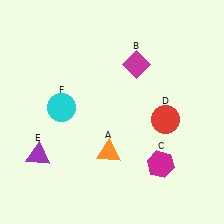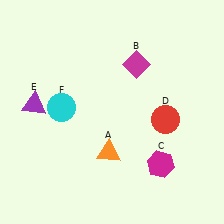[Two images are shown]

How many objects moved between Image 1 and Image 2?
1 object moved between the two images.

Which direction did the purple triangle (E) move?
The purple triangle (E) moved up.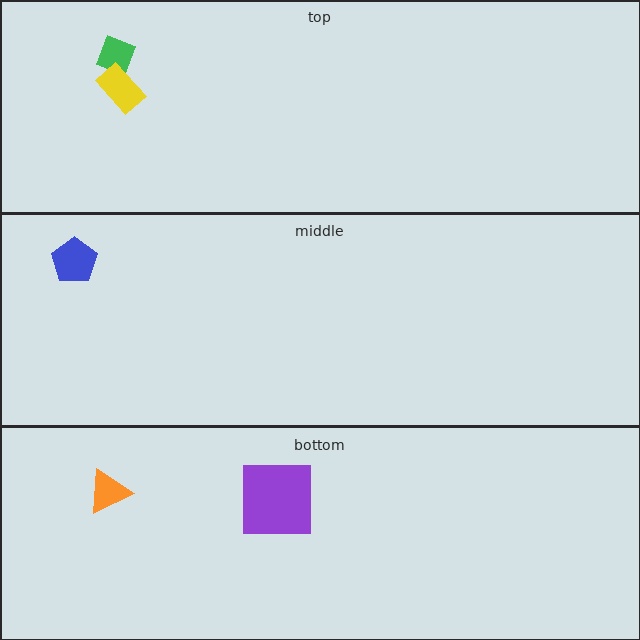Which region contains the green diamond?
The top region.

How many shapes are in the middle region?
1.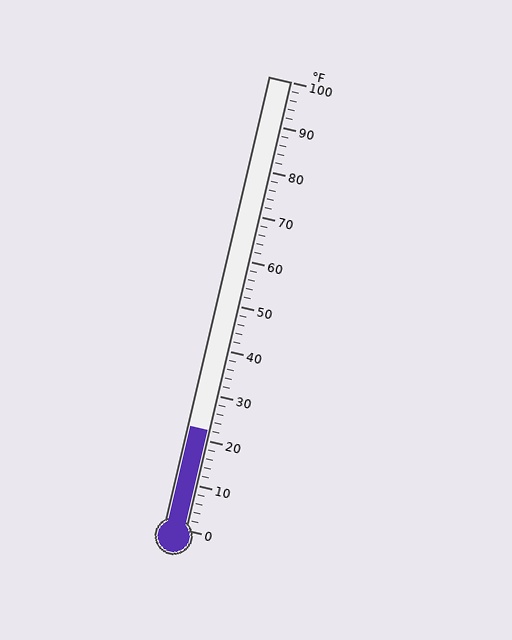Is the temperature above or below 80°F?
The temperature is below 80°F.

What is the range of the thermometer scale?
The thermometer scale ranges from 0°F to 100°F.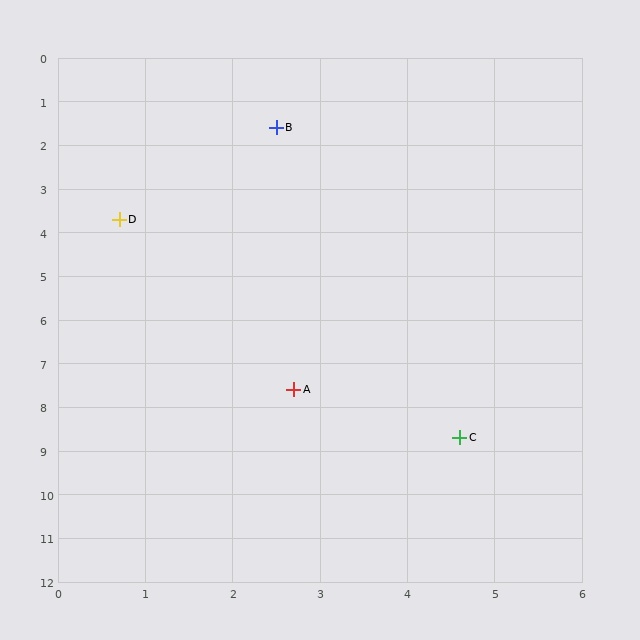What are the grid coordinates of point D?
Point D is at approximately (0.7, 3.7).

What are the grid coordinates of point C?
Point C is at approximately (4.6, 8.7).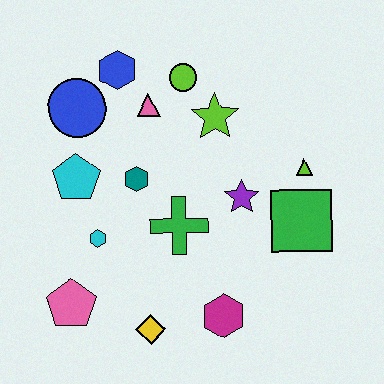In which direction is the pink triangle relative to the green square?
The pink triangle is to the left of the green square.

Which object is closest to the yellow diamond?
The magenta hexagon is closest to the yellow diamond.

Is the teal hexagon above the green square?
Yes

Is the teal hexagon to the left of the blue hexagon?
No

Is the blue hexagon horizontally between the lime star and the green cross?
No